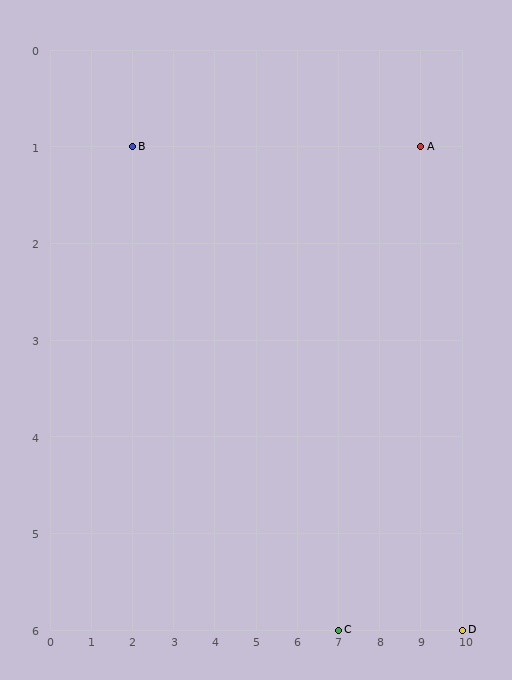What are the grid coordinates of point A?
Point A is at grid coordinates (9, 1).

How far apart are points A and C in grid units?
Points A and C are 2 columns and 5 rows apart (about 5.4 grid units diagonally).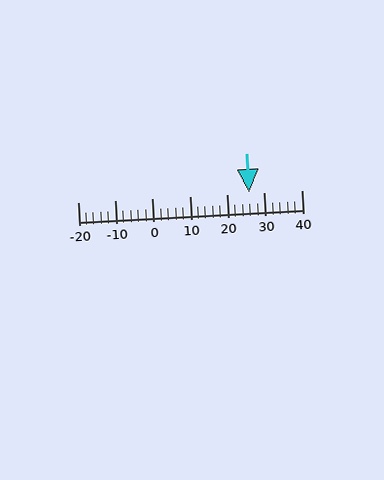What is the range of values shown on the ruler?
The ruler shows values from -20 to 40.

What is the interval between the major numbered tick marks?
The major tick marks are spaced 10 units apart.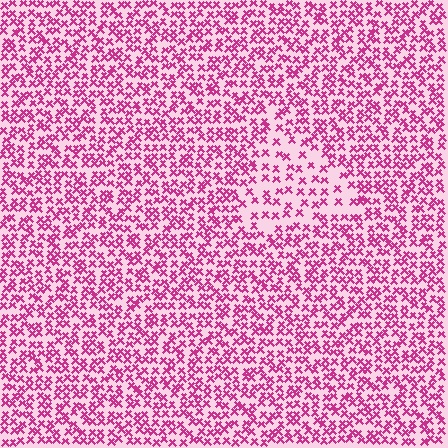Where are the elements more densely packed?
The elements are more densely packed outside the triangle boundary.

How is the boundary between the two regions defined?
The boundary is defined by a change in element density (approximately 1.9x ratio). All elements are the same color, size, and shape.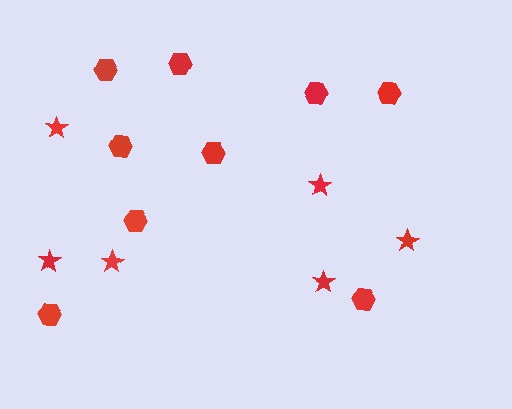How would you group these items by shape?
There are 2 groups: one group of stars (6) and one group of hexagons (9).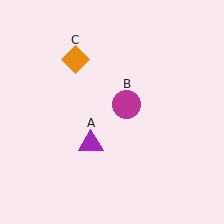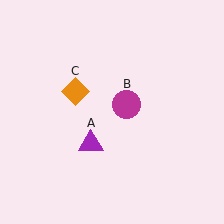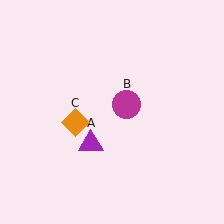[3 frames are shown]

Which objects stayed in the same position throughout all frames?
Purple triangle (object A) and magenta circle (object B) remained stationary.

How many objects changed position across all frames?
1 object changed position: orange diamond (object C).